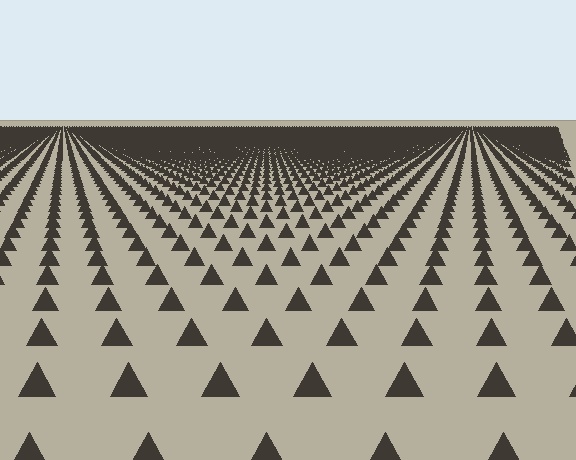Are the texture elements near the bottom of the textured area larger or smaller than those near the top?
Larger. Near the bottom, elements are closer to the viewer and appear at a bigger on-screen size.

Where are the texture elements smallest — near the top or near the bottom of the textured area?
Near the top.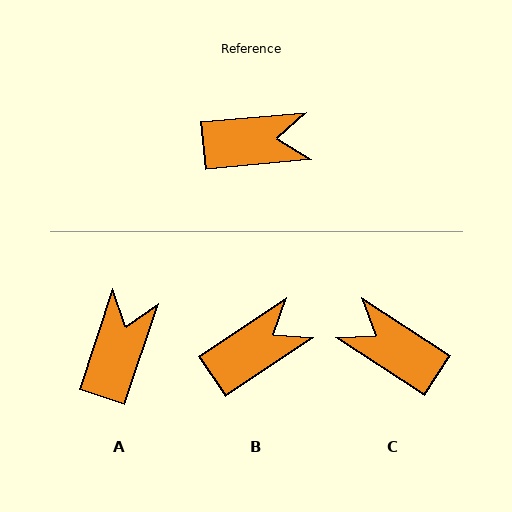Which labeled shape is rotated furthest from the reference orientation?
C, about 142 degrees away.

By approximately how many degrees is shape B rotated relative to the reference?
Approximately 29 degrees counter-clockwise.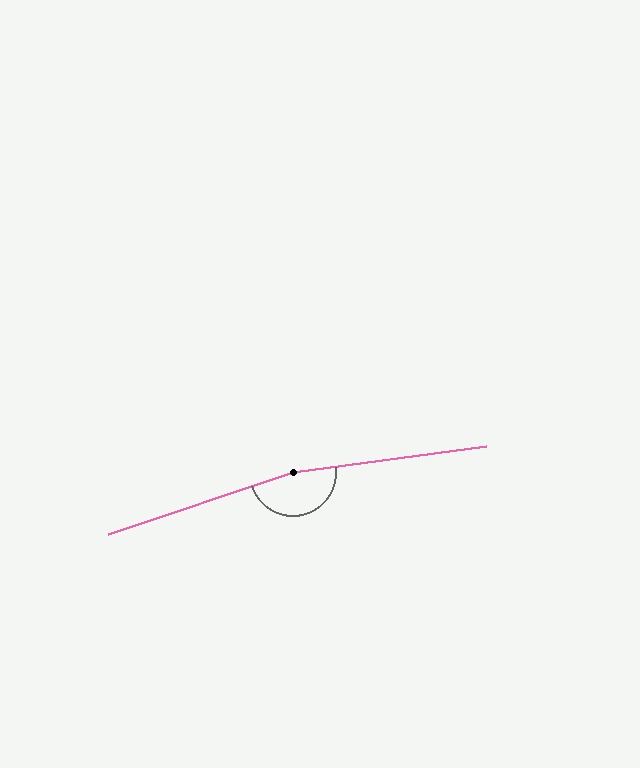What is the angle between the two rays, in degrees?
Approximately 169 degrees.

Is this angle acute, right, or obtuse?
It is obtuse.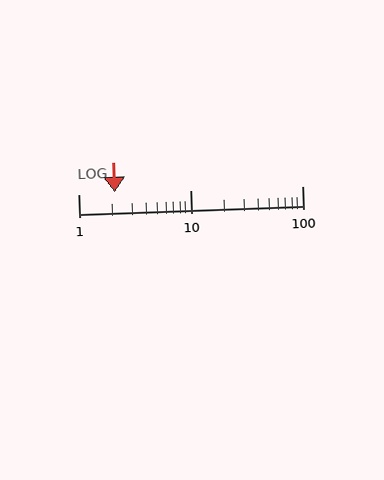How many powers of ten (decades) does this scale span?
The scale spans 2 decades, from 1 to 100.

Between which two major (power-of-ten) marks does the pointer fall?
The pointer is between 1 and 10.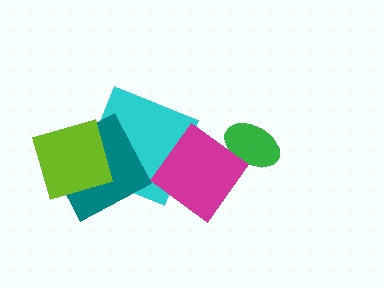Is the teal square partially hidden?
Yes, it is partially covered by another shape.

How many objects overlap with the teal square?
2 objects overlap with the teal square.